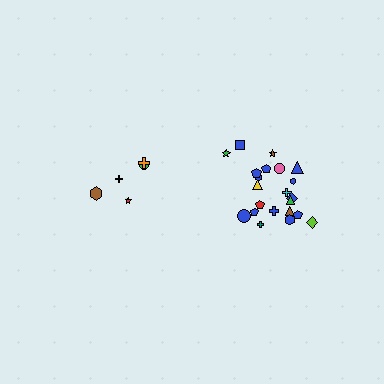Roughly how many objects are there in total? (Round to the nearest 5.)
Roughly 25 objects in total.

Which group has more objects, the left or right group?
The right group.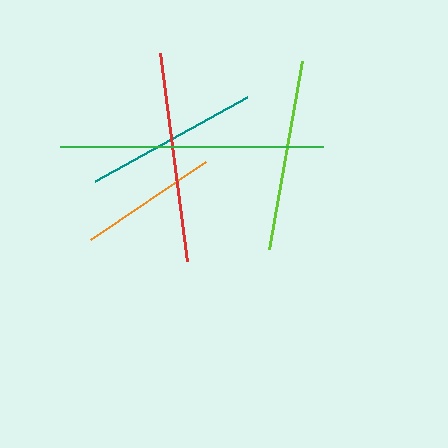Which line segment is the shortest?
The orange line is the shortest at approximately 139 pixels.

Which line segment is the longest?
The green line is the longest at approximately 263 pixels.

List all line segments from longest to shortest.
From longest to shortest: green, red, lime, teal, orange.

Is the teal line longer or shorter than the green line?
The green line is longer than the teal line.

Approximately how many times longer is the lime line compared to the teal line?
The lime line is approximately 1.1 times the length of the teal line.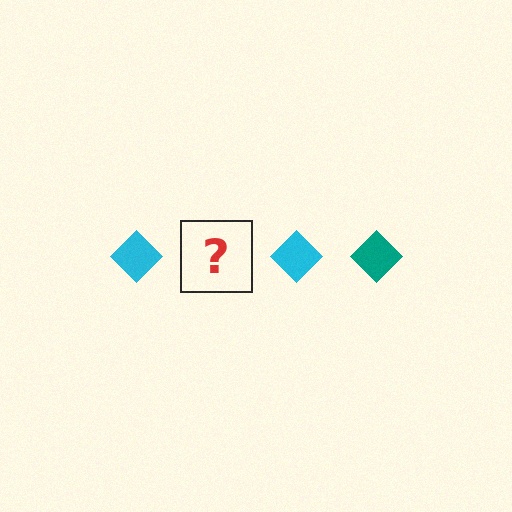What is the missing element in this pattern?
The missing element is a teal diamond.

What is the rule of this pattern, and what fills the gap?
The rule is that the pattern cycles through cyan, teal diamonds. The gap should be filled with a teal diamond.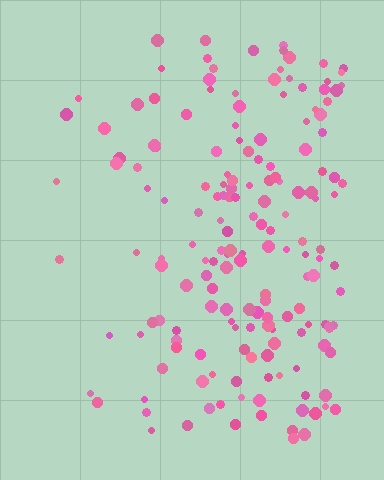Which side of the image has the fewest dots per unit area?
The left.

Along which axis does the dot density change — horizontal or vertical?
Horizontal.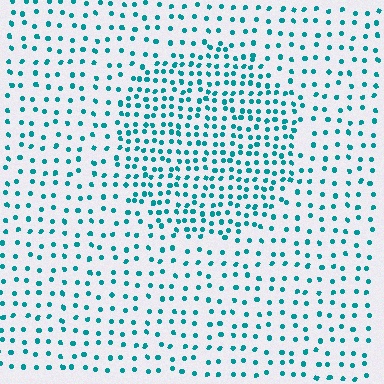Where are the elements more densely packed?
The elements are more densely packed inside the circle boundary.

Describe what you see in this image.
The image contains small teal elements arranged at two different densities. A circle-shaped region is visible where the elements are more densely packed than the surrounding area.